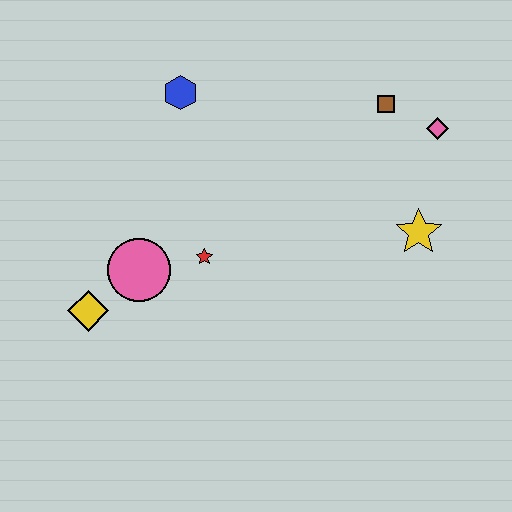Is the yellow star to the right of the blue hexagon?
Yes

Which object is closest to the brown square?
The pink diamond is closest to the brown square.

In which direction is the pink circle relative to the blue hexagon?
The pink circle is below the blue hexagon.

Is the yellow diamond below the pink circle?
Yes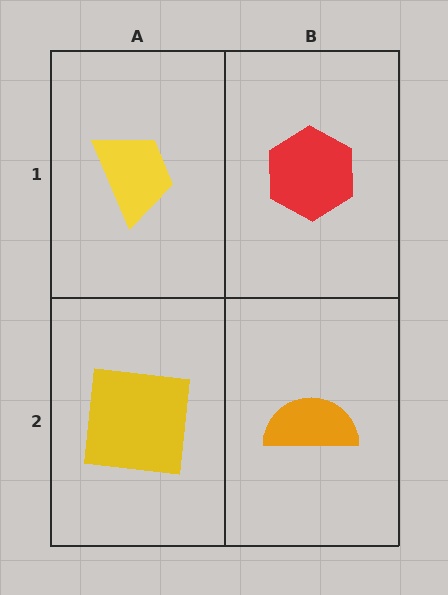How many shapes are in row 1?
2 shapes.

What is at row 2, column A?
A yellow square.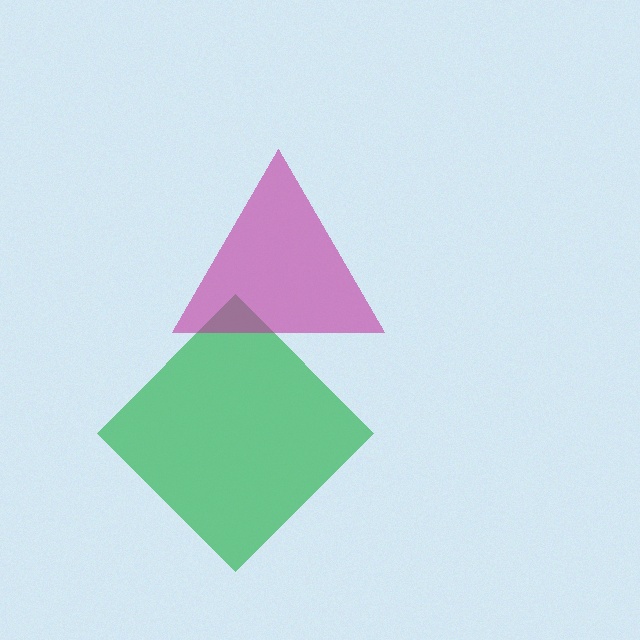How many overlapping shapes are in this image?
There are 2 overlapping shapes in the image.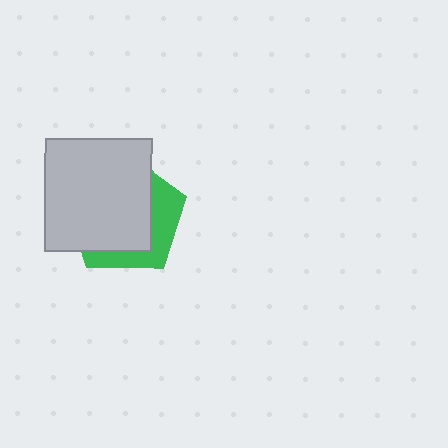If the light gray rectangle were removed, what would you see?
You would see the complete green pentagon.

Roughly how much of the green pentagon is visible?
A small part of it is visible (roughly 32%).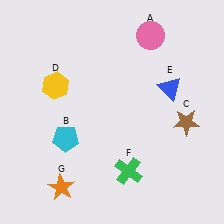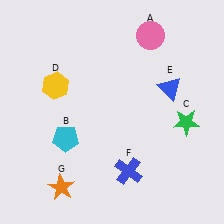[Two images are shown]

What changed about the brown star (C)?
In Image 1, C is brown. In Image 2, it changed to green.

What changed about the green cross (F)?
In Image 1, F is green. In Image 2, it changed to blue.